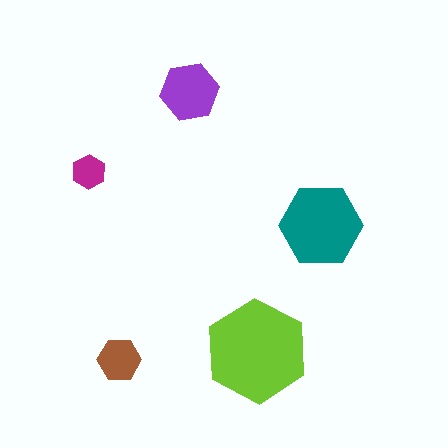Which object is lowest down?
The brown hexagon is bottommost.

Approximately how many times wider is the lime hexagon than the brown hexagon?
About 2.5 times wider.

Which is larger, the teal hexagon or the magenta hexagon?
The teal one.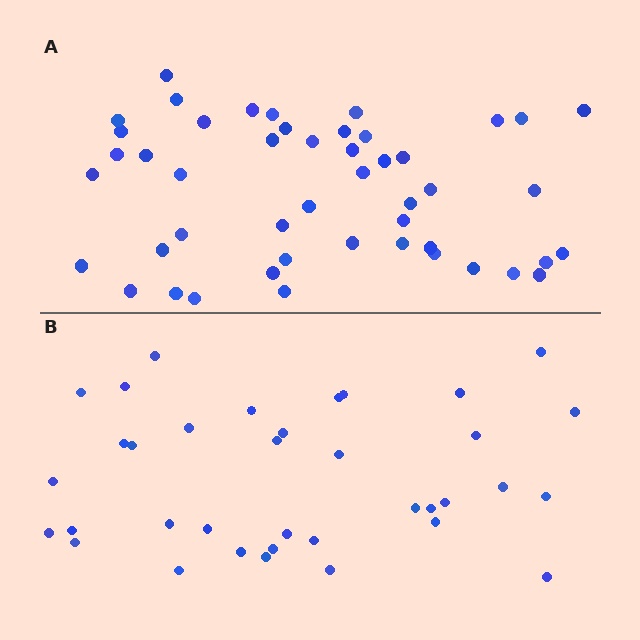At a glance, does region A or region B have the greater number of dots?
Region A (the top region) has more dots.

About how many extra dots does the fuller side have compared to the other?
Region A has roughly 12 or so more dots than region B.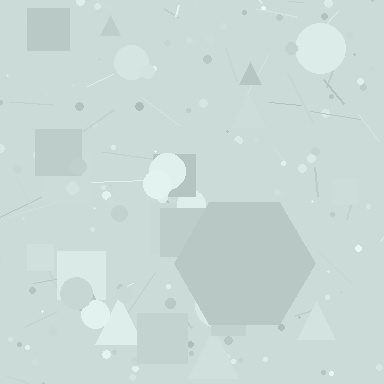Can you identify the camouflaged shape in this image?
The camouflaged shape is a hexagon.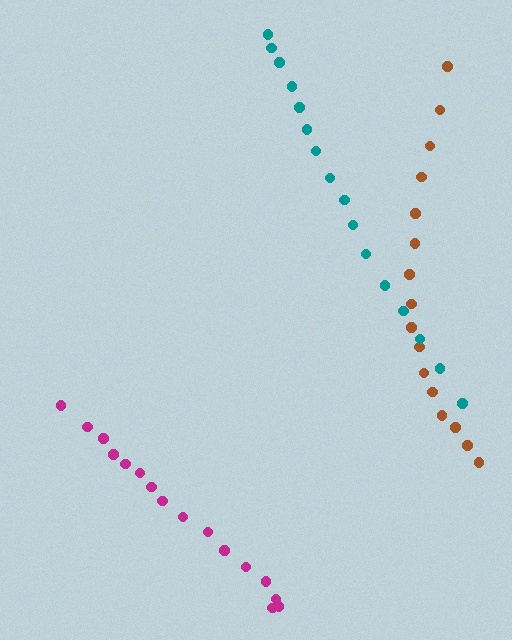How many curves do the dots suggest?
There are 3 distinct paths.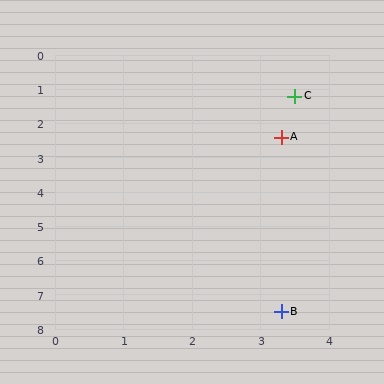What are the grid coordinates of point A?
Point A is at approximately (3.3, 2.4).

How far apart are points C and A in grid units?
Points C and A are about 1.2 grid units apart.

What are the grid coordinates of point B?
Point B is at approximately (3.3, 7.5).